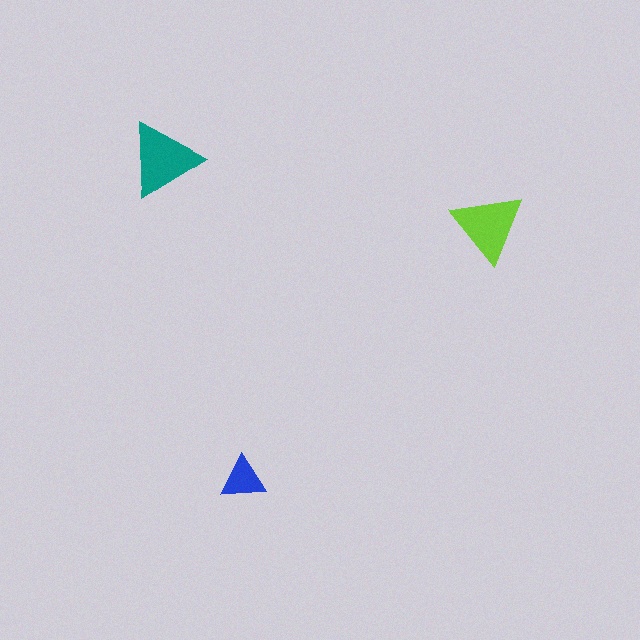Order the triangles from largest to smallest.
the teal one, the lime one, the blue one.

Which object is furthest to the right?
The lime triangle is rightmost.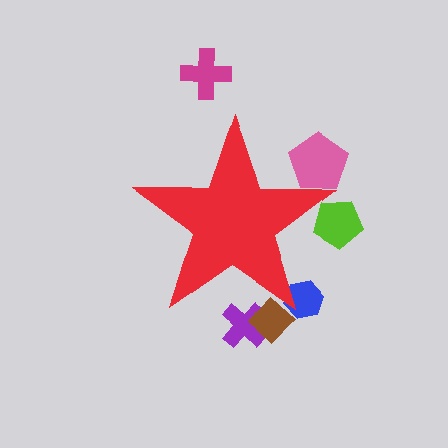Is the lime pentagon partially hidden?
Yes, the lime pentagon is partially hidden behind the red star.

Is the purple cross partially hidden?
Yes, the purple cross is partially hidden behind the red star.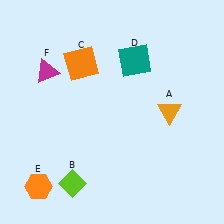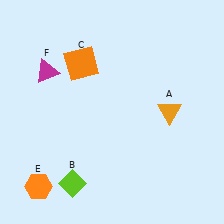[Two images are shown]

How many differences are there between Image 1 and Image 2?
There is 1 difference between the two images.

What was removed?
The teal square (D) was removed in Image 2.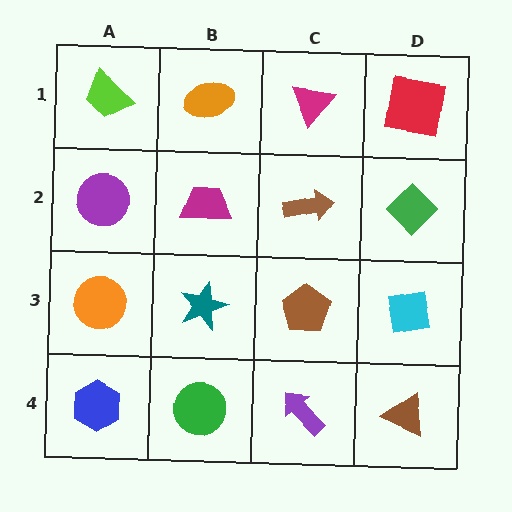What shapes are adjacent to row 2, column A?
A lime trapezoid (row 1, column A), an orange circle (row 3, column A), a magenta trapezoid (row 2, column B).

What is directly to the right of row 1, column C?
A red square.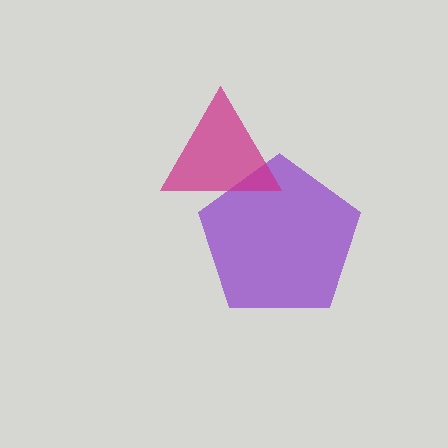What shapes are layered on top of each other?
The layered shapes are: a purple pentagon, a magenta triangle.